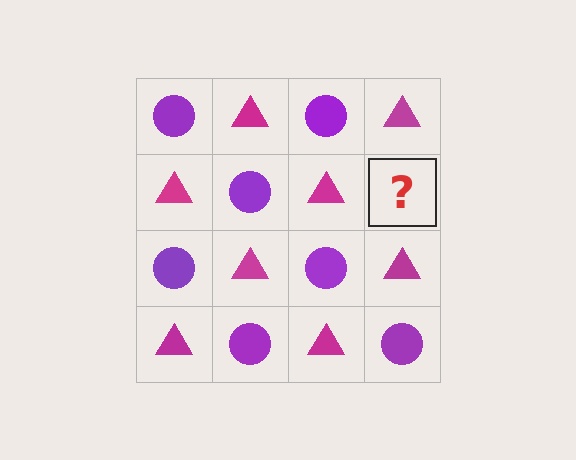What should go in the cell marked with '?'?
The missing cell should contain a purple circle.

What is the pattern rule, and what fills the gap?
The rule is that it alternates purple circle and magenta triangle in a checkerboard pattern. The gap should be filled with a purple circle.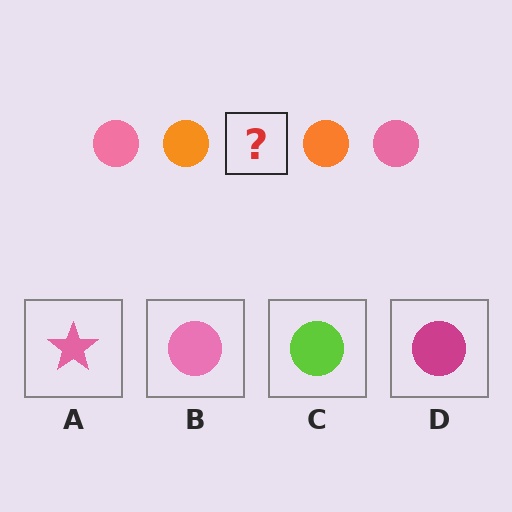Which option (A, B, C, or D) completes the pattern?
B.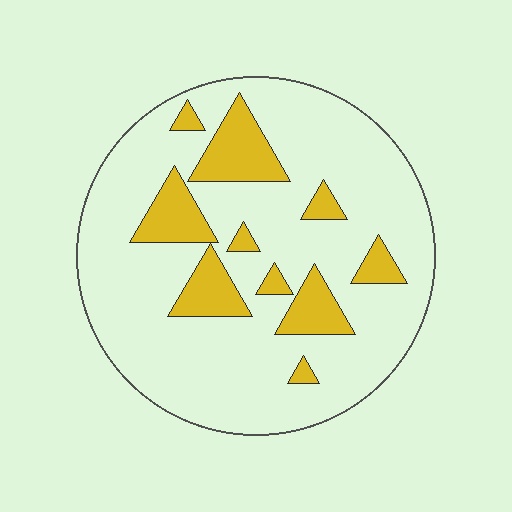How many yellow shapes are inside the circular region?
10.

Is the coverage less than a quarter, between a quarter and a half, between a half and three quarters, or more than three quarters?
Less than a quarter.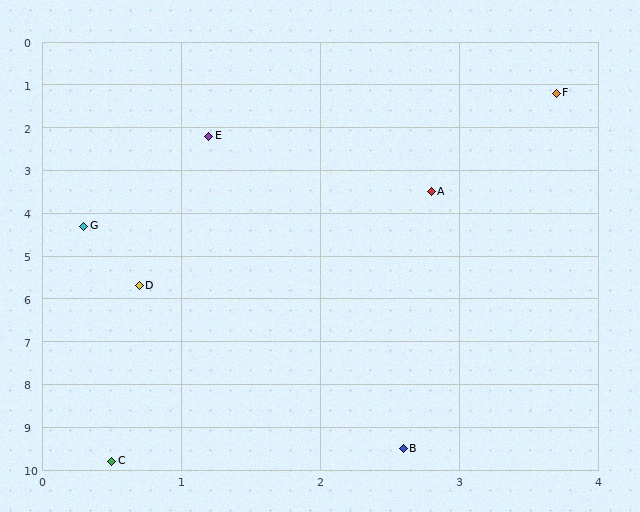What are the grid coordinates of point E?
Point E is at approximately (1.2, 2.2).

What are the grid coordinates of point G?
Point G is at approximately (0.3, 4.3).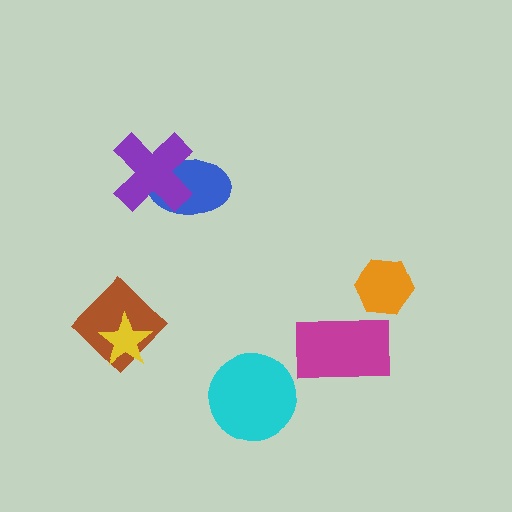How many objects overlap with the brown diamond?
1 object overlaps with the brown diamond.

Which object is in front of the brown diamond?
The yellow star is in front of the brown diamond.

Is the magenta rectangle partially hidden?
No, no other shape covers it.